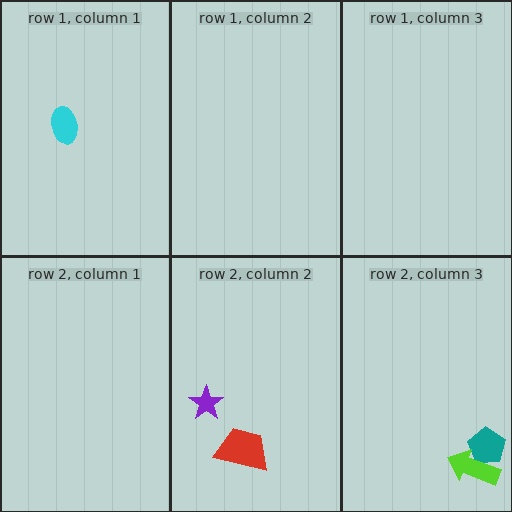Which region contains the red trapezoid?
The row 2, column 2 region.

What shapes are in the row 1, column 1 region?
The cyan ellipse.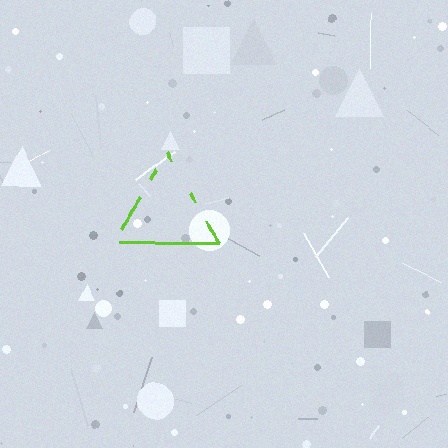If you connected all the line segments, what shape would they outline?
They would outline a triangle.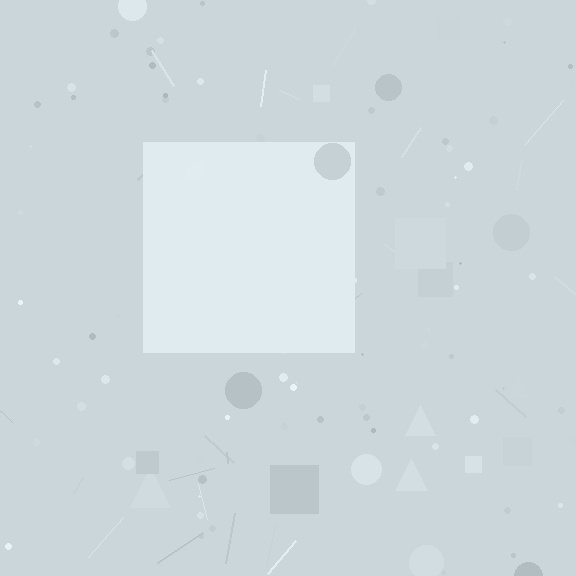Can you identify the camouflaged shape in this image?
The camouflaged shape is a square.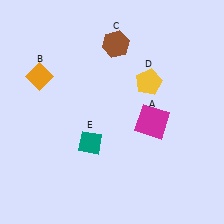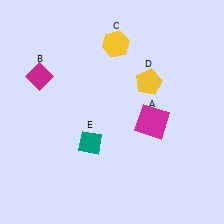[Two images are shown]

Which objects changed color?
B changed from orange to magenta. C changed from brown to yellow.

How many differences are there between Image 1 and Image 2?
There are 2 differences between the two images.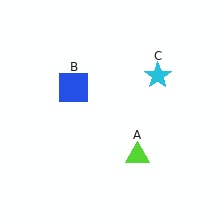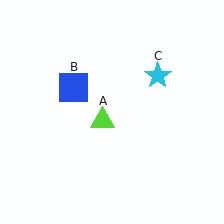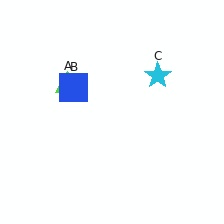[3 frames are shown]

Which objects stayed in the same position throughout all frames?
Blue square (object B) and cyan star (object C) remained stationary.